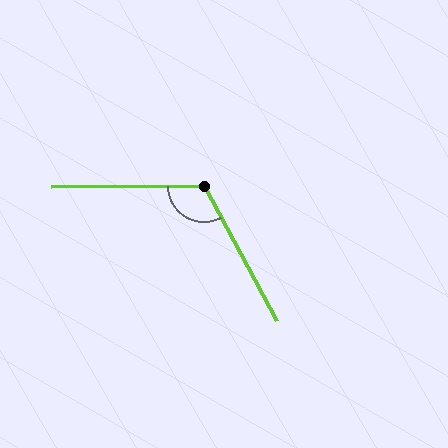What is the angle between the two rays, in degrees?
Approximately 118 degrees.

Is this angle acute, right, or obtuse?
It is obtuse.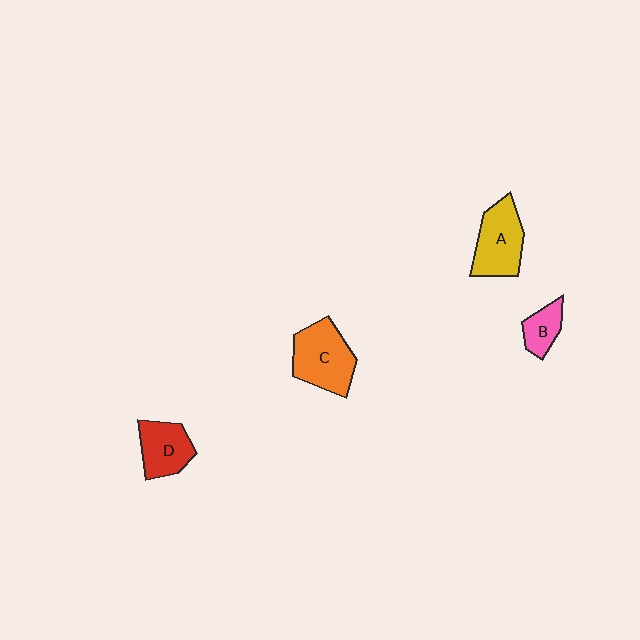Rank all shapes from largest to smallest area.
From largest to smallest: C (orange), A (yellow), D (red), B (pink).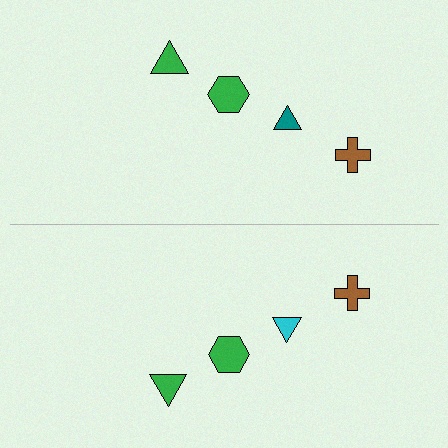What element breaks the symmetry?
The cyan triangle on the bottom side breaks the symmetry — its mirror counterpart is teal.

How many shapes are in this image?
There are 8 shapes in this image.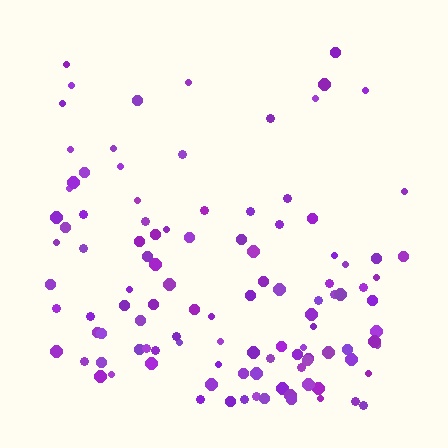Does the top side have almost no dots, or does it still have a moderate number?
Still a moderate number, just noticeably fewer than the bottom.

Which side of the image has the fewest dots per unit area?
The top.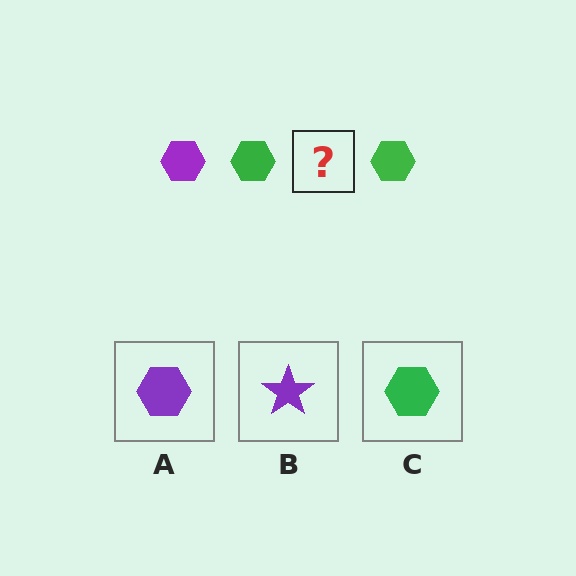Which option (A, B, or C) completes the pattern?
A.